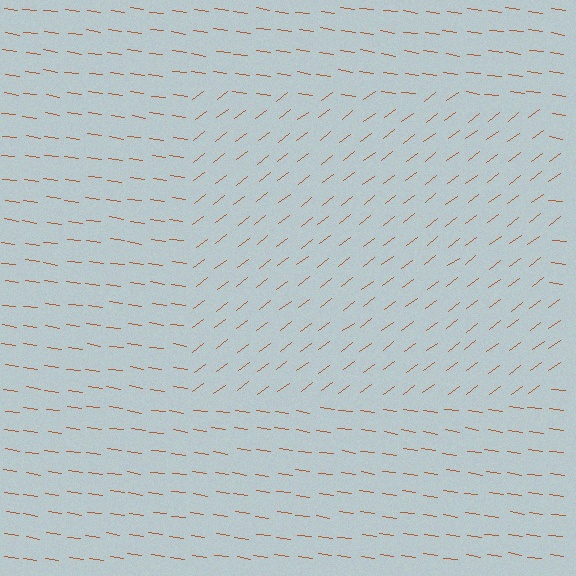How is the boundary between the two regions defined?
The boundary is defined purely by a change in line orientation (approximately 45 degrees difference). All lines are the same color and thickness.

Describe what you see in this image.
The image is filled with small brown line segments. A rectangle region in the image has lines oriented differently from the surrounding lines, creating a visible texture boundary.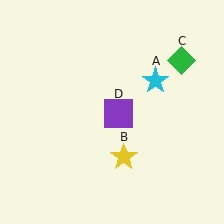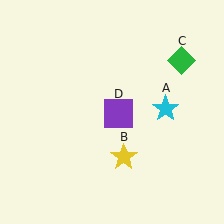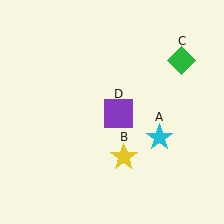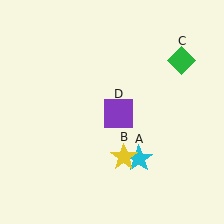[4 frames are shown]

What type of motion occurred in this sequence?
The cyan star (object A) rotated clockwise around the center of the scene.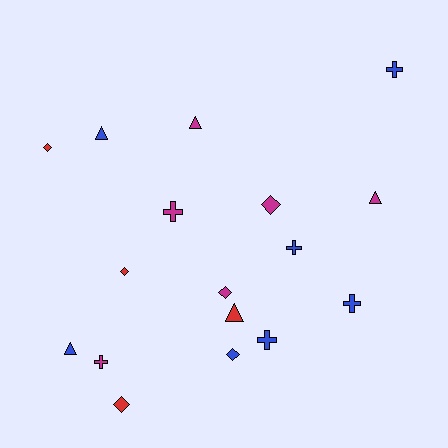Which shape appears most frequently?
Cross, with 6 objects.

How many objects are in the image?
There are 17 objects.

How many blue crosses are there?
There are 4 blue crosses.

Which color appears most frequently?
Blue, with 7 objects.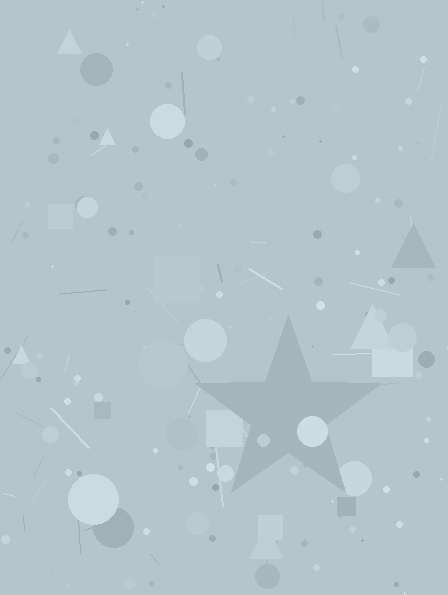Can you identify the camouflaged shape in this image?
The camouflaged shape is a star.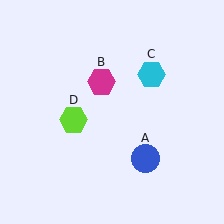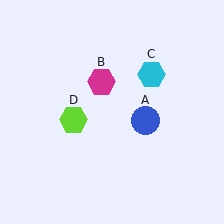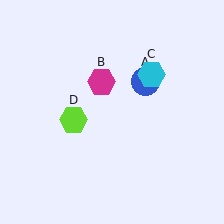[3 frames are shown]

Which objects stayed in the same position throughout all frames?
Magenta hexagon (object B) and cyan hexagon (object C) and lime hexagon (object D) remained stationary.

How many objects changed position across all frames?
1 object changed position: blue circle (object A).